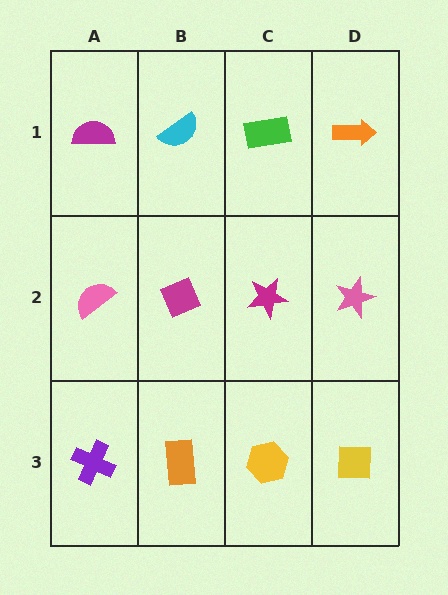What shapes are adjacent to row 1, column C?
A magenta star (row 2, column C), a cyan semicircle (row 1, column B), an orange arrow (row 1, column D).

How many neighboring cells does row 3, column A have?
2.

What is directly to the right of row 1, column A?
A cyan semicircle.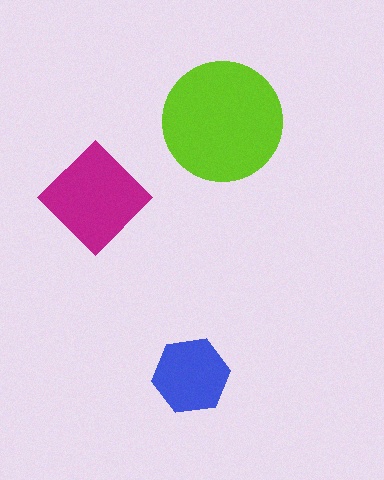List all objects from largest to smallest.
The lime circle, the magenta diamond, the blue hexagon.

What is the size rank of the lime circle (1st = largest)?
1st.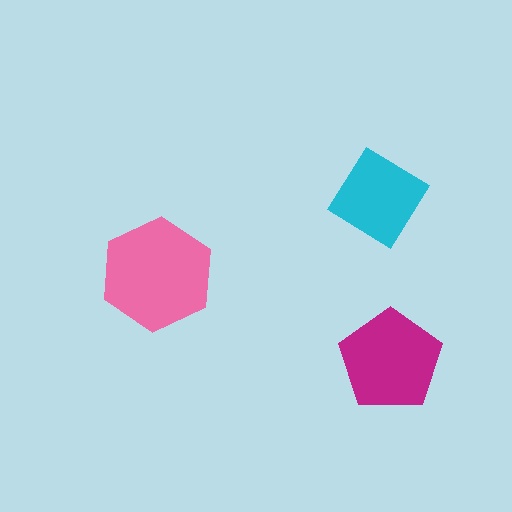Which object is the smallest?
The cyan diamond.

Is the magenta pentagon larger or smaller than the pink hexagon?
Smaller.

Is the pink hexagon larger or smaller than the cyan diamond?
Larger.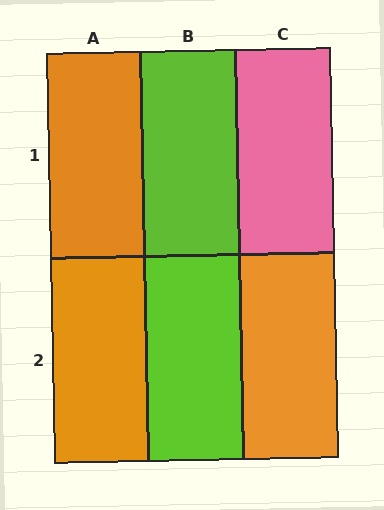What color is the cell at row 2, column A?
Orange.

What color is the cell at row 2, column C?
Orange.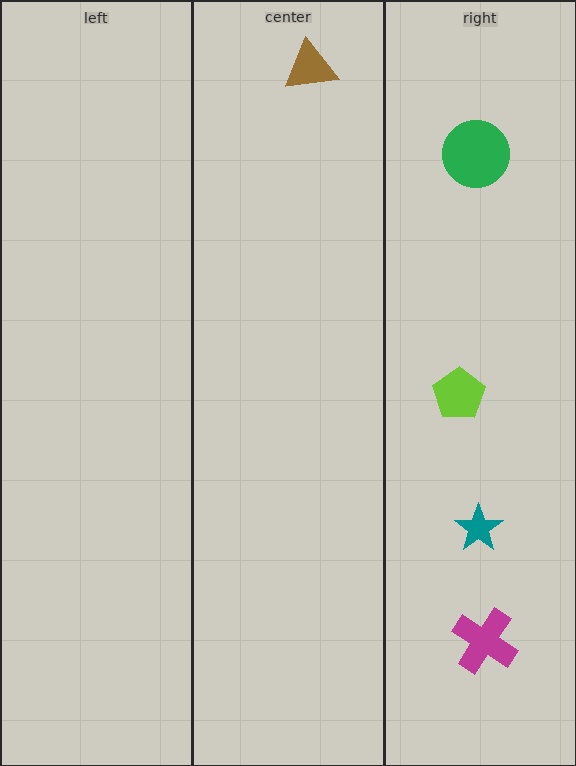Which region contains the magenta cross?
The right region.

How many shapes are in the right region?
4.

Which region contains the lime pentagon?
The right region.